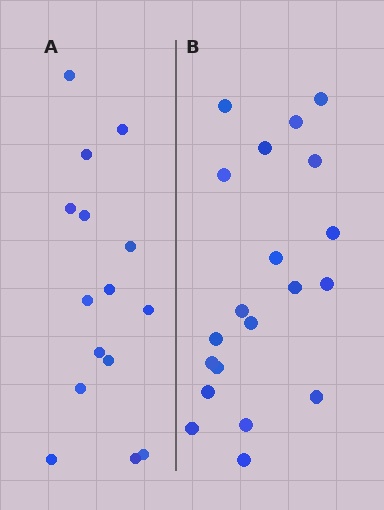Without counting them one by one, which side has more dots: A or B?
Region B (the right region) has more dots.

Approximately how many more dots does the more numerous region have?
Region B has about 5 more dots than region A.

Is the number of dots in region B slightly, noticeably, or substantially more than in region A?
Region B has noticeably more, but not dramatically so. The ratio is roughly 1.3 to 1.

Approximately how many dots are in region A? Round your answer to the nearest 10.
About 20 dots. (The exact count is 15, which rounds to 20.)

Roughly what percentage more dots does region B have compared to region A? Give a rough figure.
About 35% more.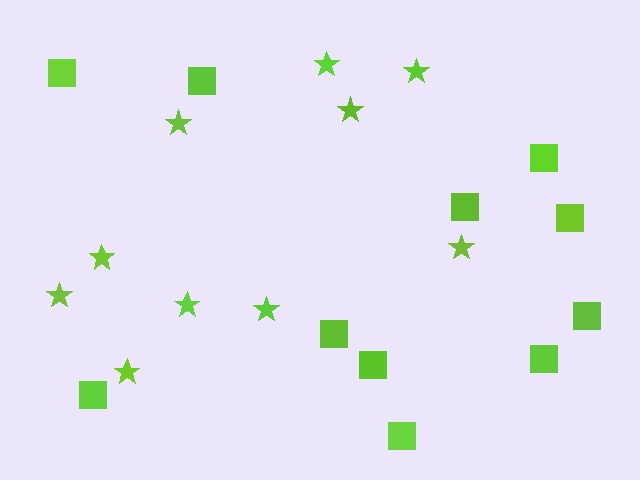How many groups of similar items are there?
There are 2 groups: one group of stars (10) and one group of squares (11).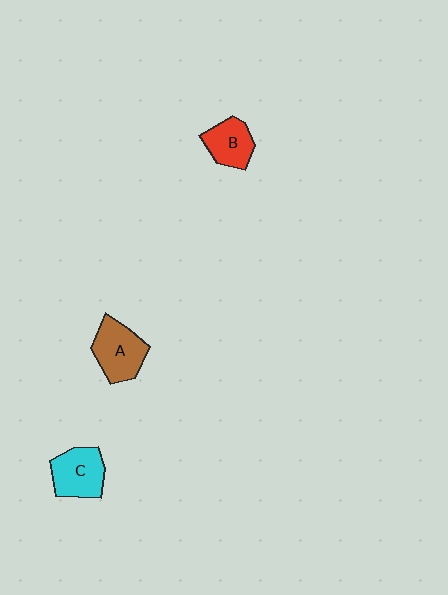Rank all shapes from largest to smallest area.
From largest to smallest: A (brown), C (cyan), B (red).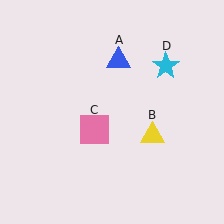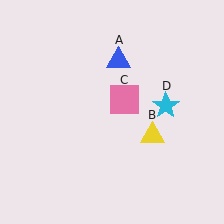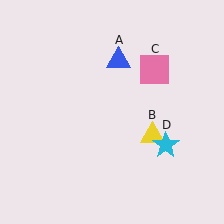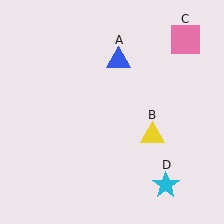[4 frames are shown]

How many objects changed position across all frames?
2 objects changed position: pink square (object C), cyan star (object D).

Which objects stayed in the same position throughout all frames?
Blue triangle (object A) and yellow triangle (object B) remained stationary.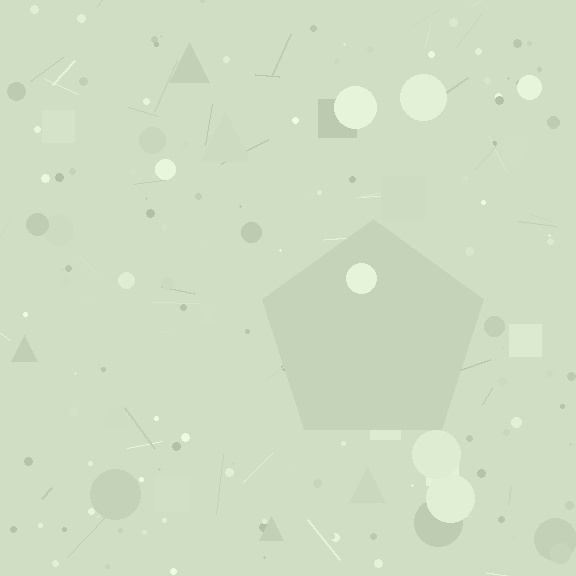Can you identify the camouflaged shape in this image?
The camouflaged shape is a pentagon.